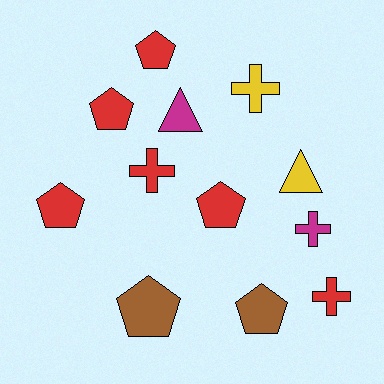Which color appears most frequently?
Red, with 6 objects.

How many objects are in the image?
There are 12 objects.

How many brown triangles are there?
There are no brown triangles.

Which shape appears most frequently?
Pentagon, with 6 objects.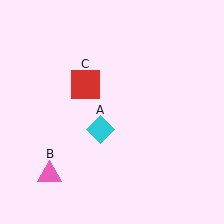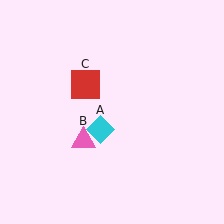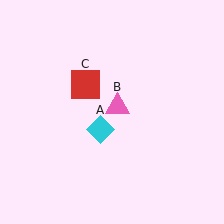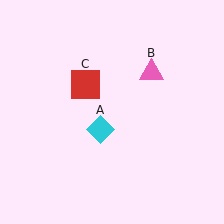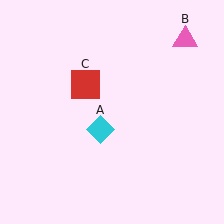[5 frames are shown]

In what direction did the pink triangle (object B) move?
The pink triangle (object B) moved up and to the right.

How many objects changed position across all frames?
1 object changed position: pink triangle (object B).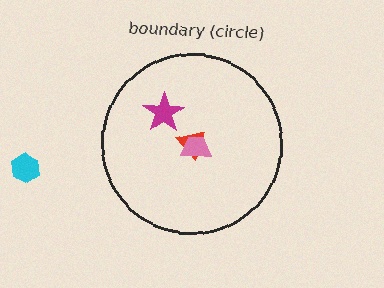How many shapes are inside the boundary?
3 inside, 1 outside.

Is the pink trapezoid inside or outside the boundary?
Inside.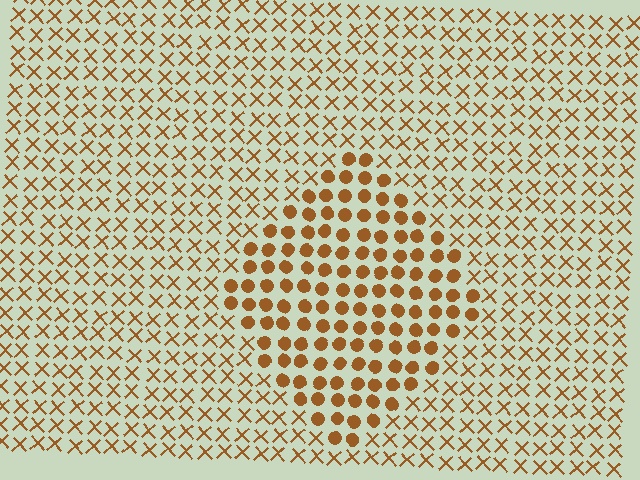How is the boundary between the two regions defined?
The boundary is defined by a change in element shape: circles inside vs. X marks outside. All elements share the same color and spacing.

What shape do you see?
I see a diamond.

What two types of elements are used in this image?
The image uses circles inside the diamond region and X marks outside it.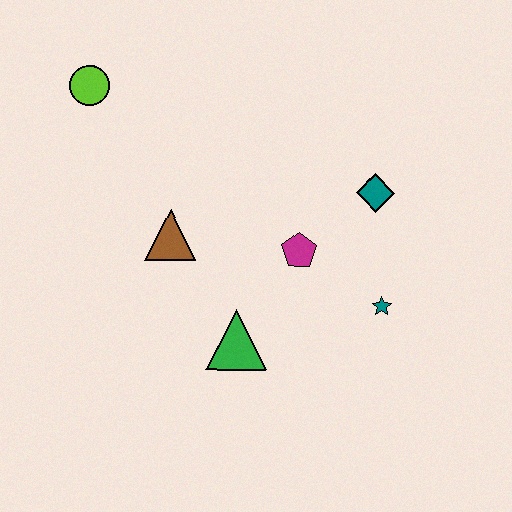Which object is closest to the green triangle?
The magenta pentagon is closest to the green triangle.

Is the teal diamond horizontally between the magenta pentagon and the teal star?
Yes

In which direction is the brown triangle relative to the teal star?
The brown triangle is to the left of the teal star.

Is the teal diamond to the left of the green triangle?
No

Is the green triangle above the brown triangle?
No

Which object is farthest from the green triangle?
The lime circle is farthest from the green triangle.